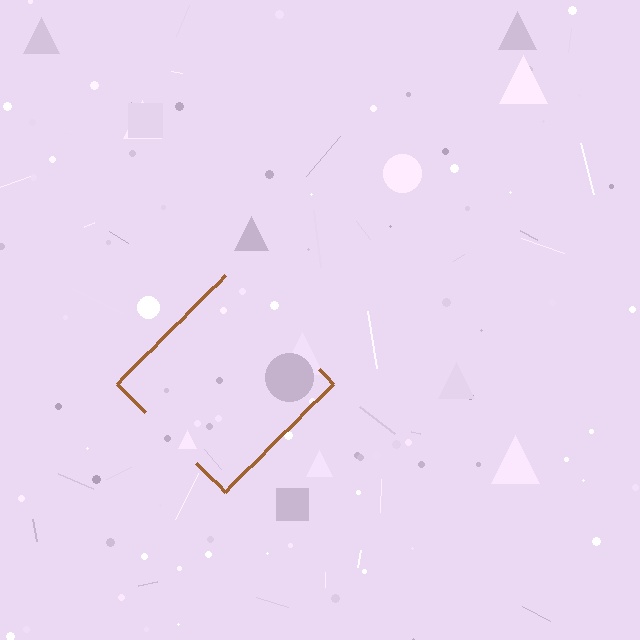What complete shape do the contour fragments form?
The contour fragments form a diamond.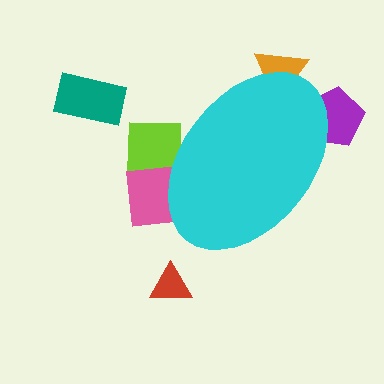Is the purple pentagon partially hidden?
Yes, the purple pentagon is partially hidden behind the cyan ellipse.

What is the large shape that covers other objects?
A cyan ellipse.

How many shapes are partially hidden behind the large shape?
4 shapes are partially hidden.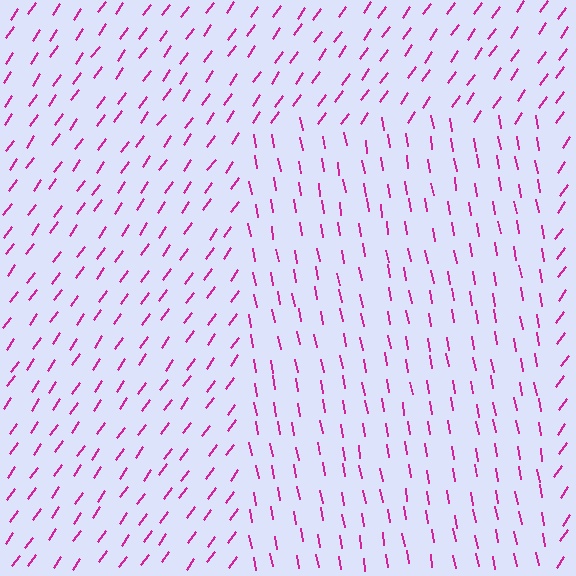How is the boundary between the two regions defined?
The boundary is defined purely by a change in line orientation (approximately 45 degrees difference). All lines are the same color and thickness.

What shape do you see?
I see a rectangle.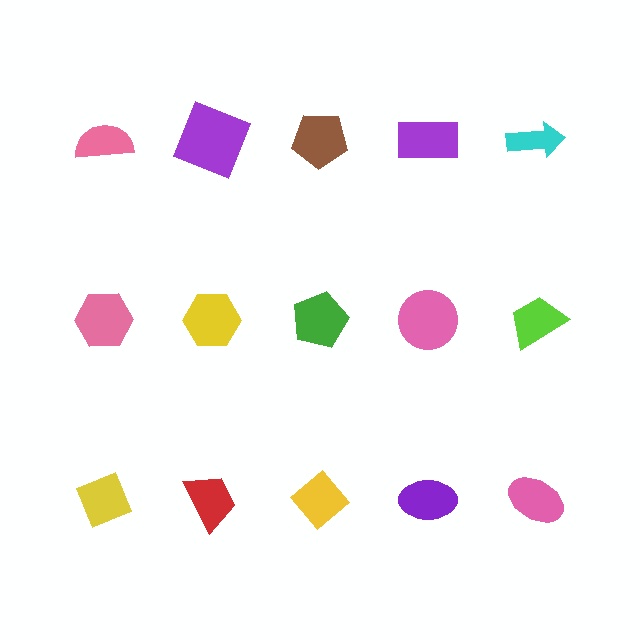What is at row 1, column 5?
A cyan arrow.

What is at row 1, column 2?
A purple square.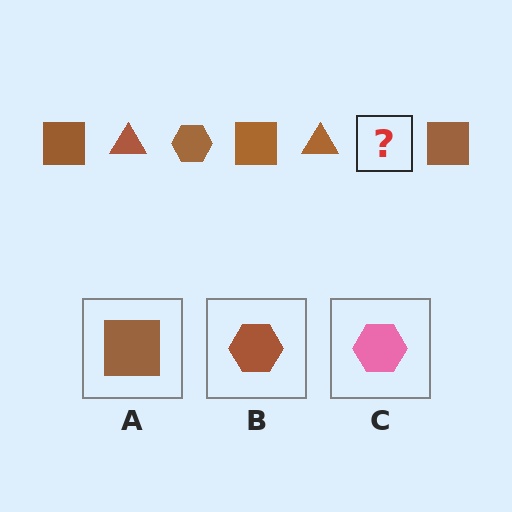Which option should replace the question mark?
Option B.